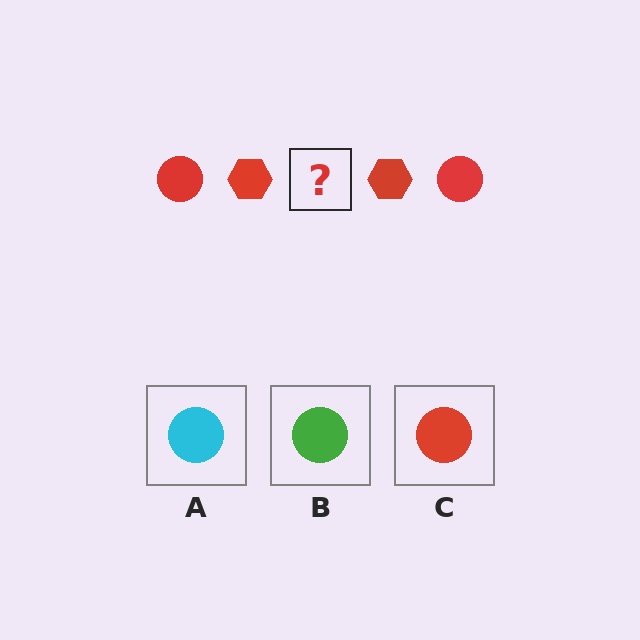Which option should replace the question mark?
Option C.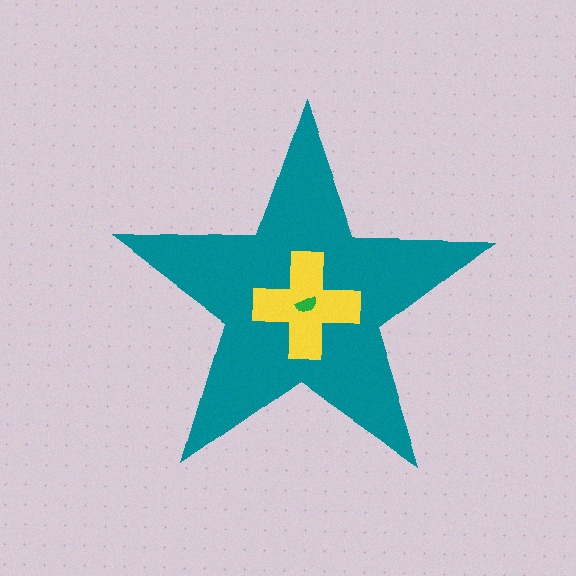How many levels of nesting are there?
3.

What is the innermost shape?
The green semicircle.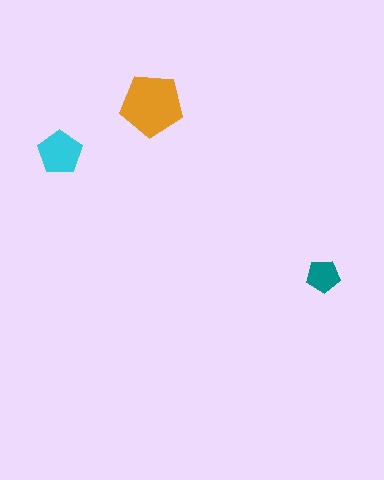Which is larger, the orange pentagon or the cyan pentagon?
The orange one.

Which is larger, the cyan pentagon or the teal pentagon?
The cyan one.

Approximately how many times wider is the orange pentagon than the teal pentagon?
About 2 times wider.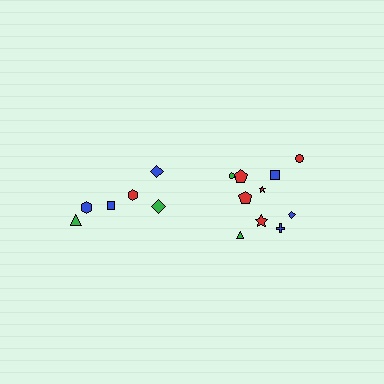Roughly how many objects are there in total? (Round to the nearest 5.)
Roughly 15 objects in total.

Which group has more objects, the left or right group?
The right group.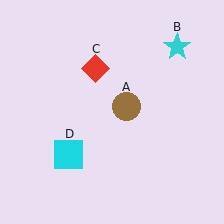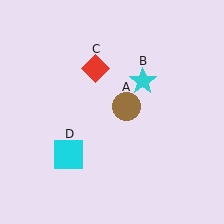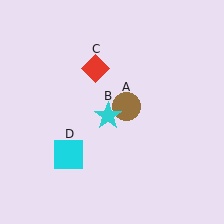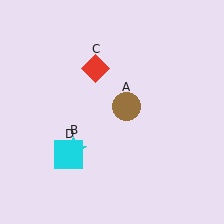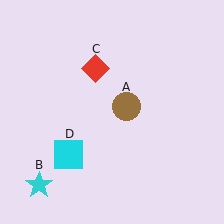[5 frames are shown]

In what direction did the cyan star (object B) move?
The cyan star (object B) moved down and to the left.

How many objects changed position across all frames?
1 object changed position: cyan star (object B).